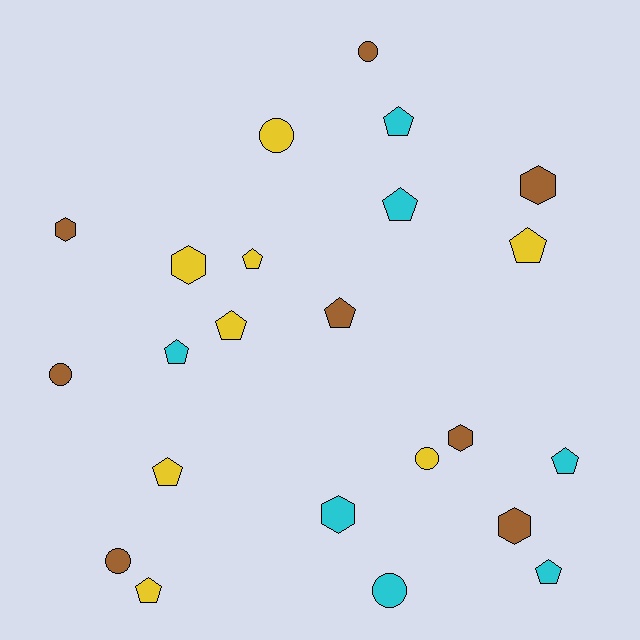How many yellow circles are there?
There are 2 yellow circles.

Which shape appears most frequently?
Pentagon, with 11 objects.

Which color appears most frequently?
Yellow, with 8 objects.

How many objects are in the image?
There are 23 objects.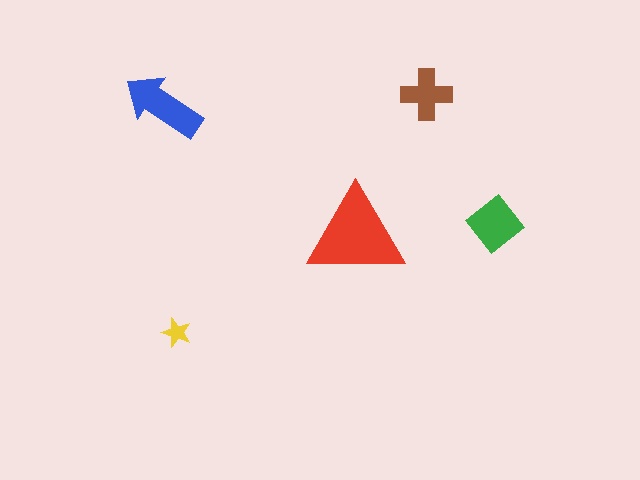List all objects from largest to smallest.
The red triangle, the blue arrow, the green diamond, the brown cross, the yellow star.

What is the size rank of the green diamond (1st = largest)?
3rd.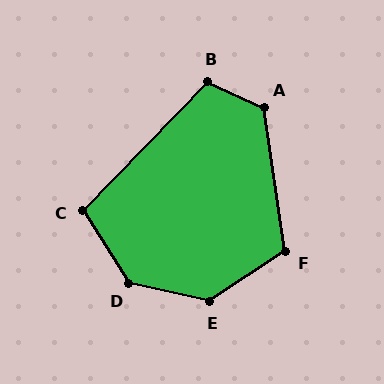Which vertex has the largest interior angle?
D, at approximately 135 degrees.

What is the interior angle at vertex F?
Approximately 115 degrees (obtuse).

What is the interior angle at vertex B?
Approximately 110 degrees (obtuse).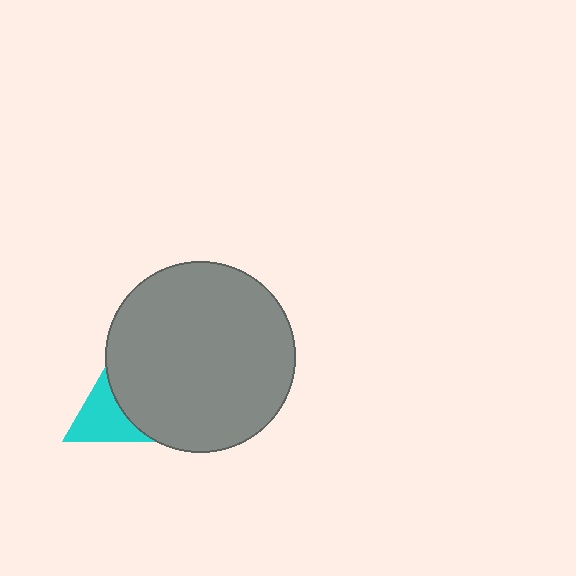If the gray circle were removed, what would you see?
You would see the complete cyan triangle.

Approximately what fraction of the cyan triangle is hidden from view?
Roughly 53% of the cyan triangle is hidden behind the gray circle.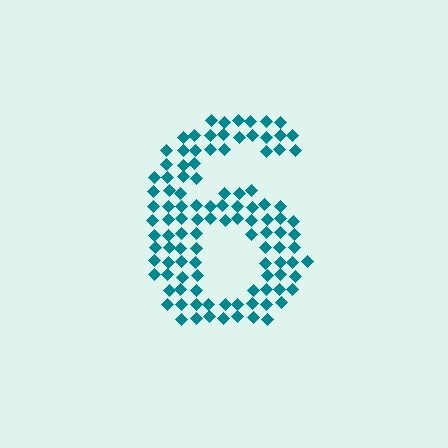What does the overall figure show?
The overall figure shows the digit 6.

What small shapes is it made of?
It is made of small diamonds.